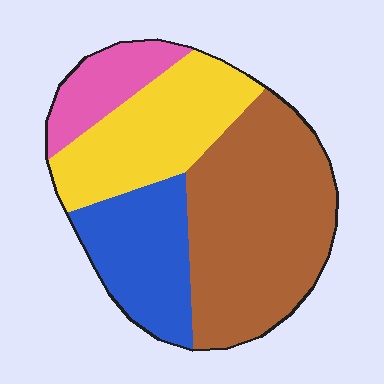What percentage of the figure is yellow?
Yellow takes up between a sixth and a third of the figure.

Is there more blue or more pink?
Blue.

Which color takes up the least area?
Pink, at roughly 10%.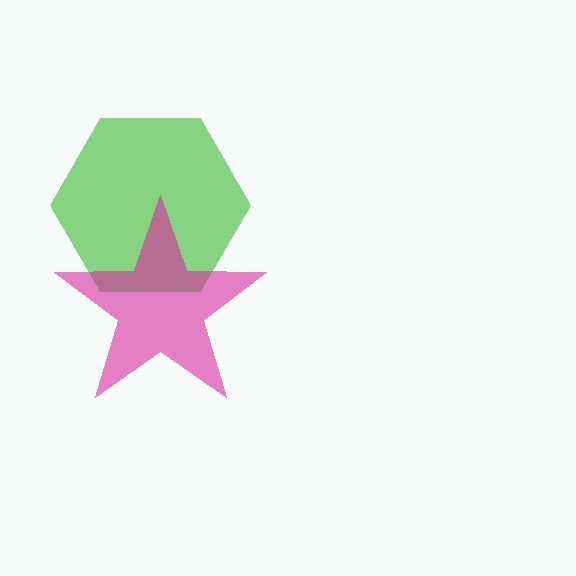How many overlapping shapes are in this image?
There are 2 overlapping shapes in the image.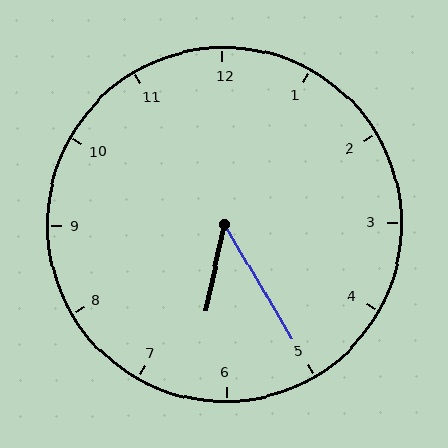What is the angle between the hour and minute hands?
Approximately 42 degrees.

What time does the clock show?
6:25.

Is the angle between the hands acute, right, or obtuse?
It is acute.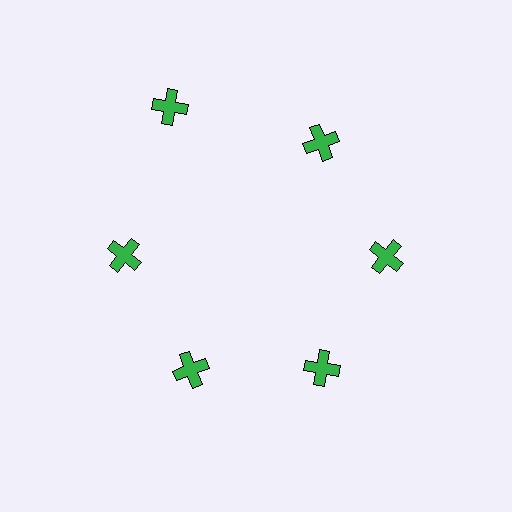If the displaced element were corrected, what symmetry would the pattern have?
It would have 6-fold rotational symmetry — the pattern would map onto itself every 60 degrees.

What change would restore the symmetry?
The symmetry would be restored by moving it inward, back onto the ring so that all 6 crosses sit at equal angles and equal distance from the center.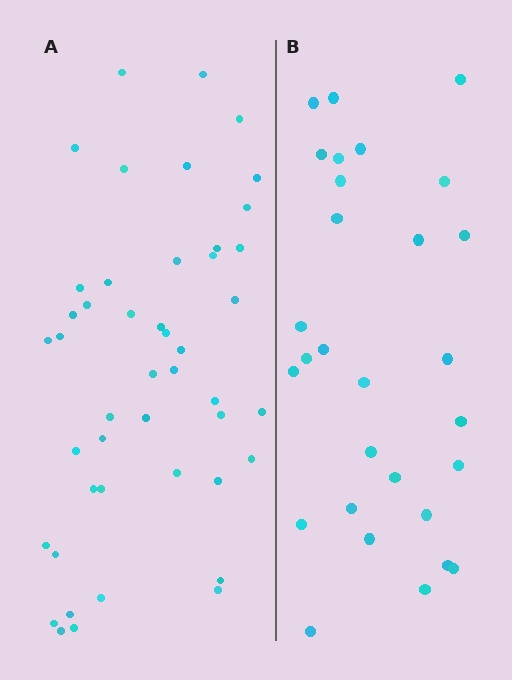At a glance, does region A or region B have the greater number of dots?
Region A (the left region) has more dots.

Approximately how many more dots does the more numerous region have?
Region A has approximately 15 more dots than region B.